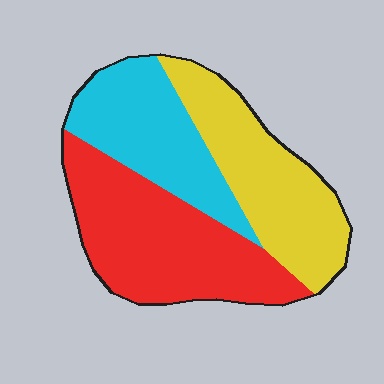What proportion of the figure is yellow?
Yellow takes up about one third (1/3) of the figure.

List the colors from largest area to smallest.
From largest to smallest: red, yellow, cyan.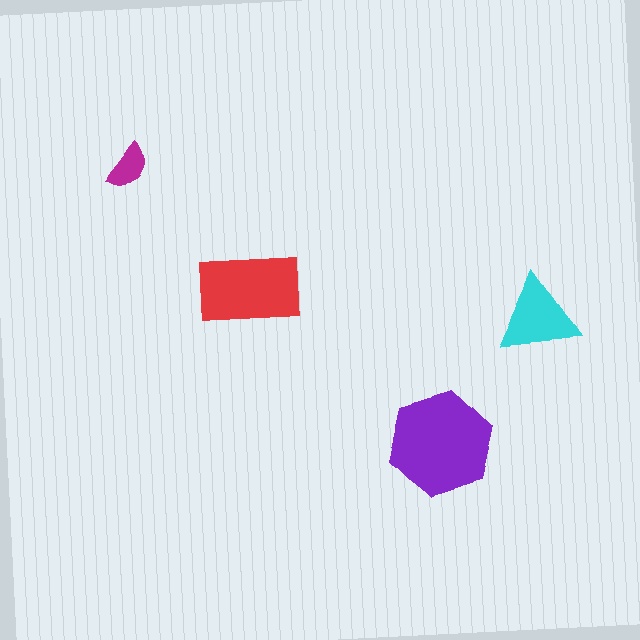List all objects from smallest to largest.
The magenta semicircle, the cyan triangle, the red rectangle, the purple hexagon.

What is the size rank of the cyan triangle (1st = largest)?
3rd.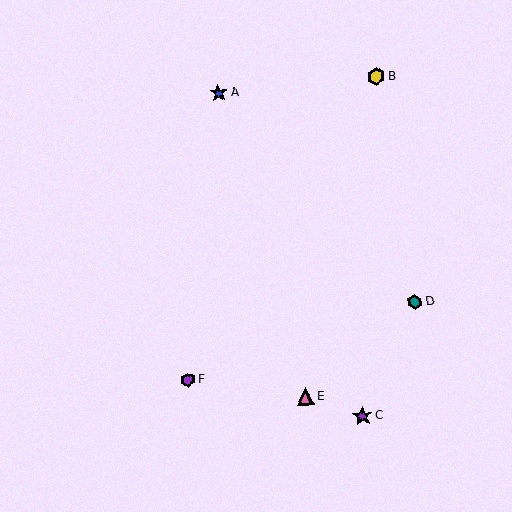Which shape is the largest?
The purple star (labeled C) is the largest.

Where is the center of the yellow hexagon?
The center of the yellow hexagon is at (376, 76).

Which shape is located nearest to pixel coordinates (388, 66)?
The yellow hexagon (labeled B) at (376, 76) is nearest to that location.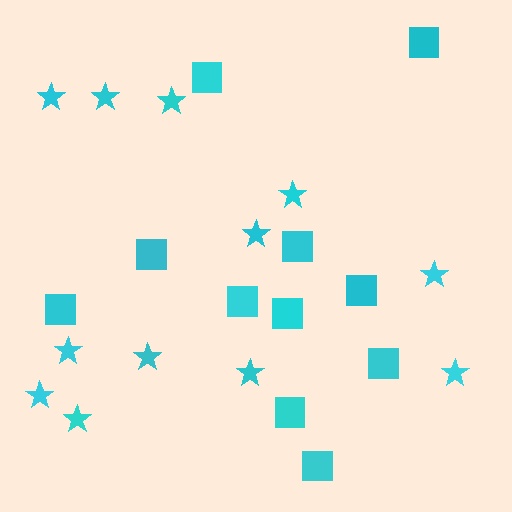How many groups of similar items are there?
There are 2 groups: one group of stars (12) and one group of squares (11).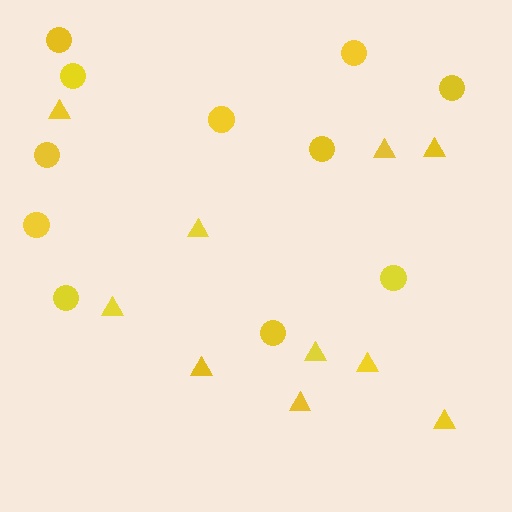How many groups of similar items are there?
There are 2 groups: one group of triangles (10) and one group of circles (11).